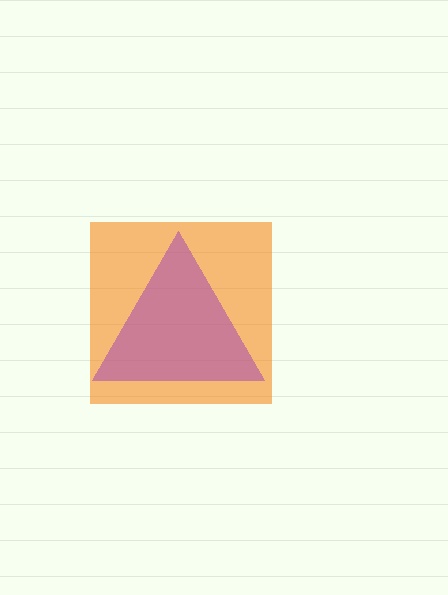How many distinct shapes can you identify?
There are 2 distinct shapes: an orange square, a purple triangle.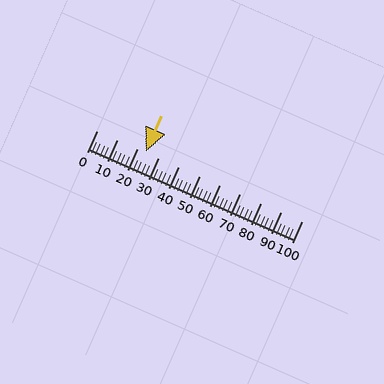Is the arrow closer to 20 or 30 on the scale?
The arrow is closer to 20.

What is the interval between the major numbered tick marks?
The major tick marks are spaced 10 units apart.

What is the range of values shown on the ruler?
The ruler shows values from 0 to 100.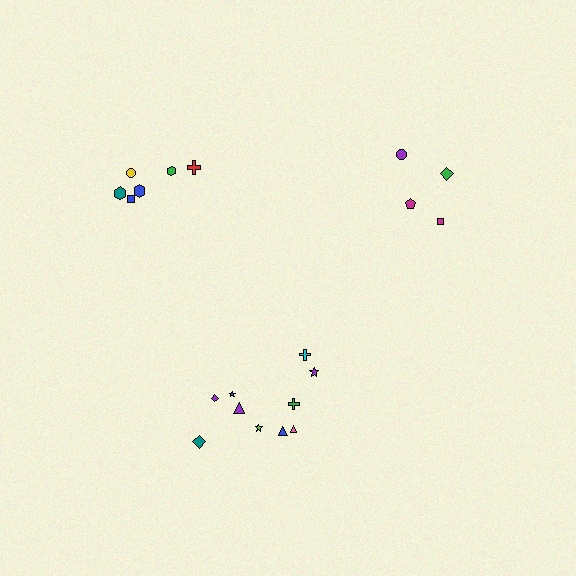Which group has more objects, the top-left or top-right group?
The top-left group.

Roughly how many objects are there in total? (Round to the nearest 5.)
Roughly 20 objects in total.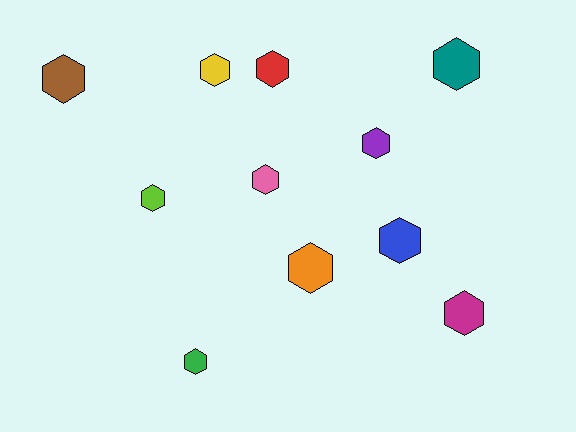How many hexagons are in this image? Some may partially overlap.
There are 11 hexagons.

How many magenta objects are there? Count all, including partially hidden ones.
There is 1 magenta object.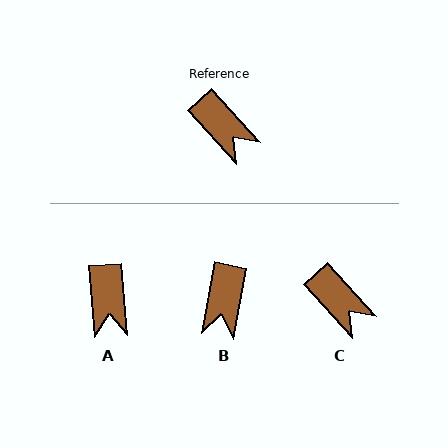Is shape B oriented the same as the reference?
No, it is off by about 53 degrees.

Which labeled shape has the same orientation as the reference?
C.